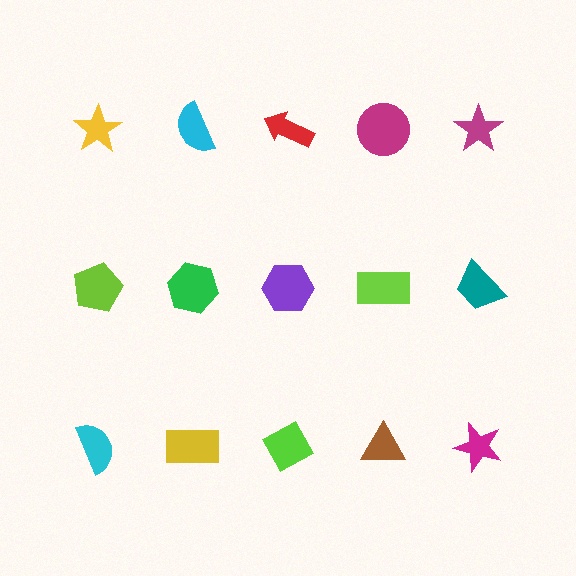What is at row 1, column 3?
A red arrow.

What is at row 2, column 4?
A lime rectangle.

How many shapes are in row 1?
5 shapes.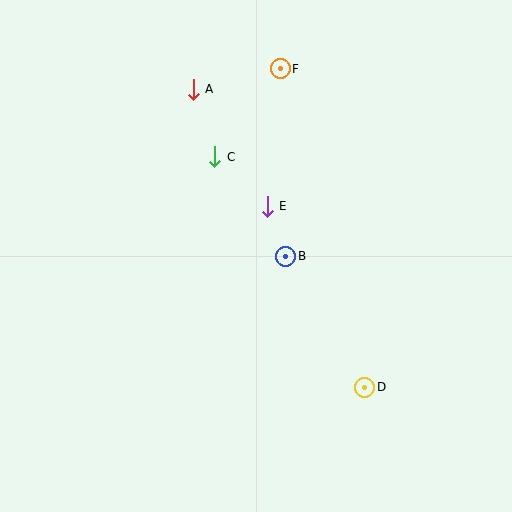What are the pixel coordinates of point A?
Point A is at (193, 89).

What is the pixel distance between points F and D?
The distance between F and D is 330 pixels.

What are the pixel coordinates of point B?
Point B is at (286, 256).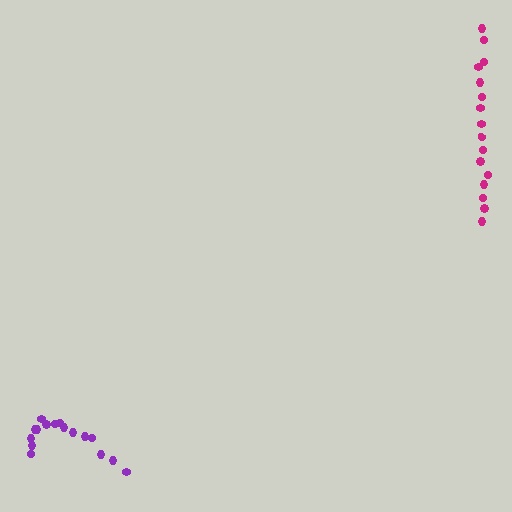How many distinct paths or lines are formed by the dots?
There are 2 distinct paths.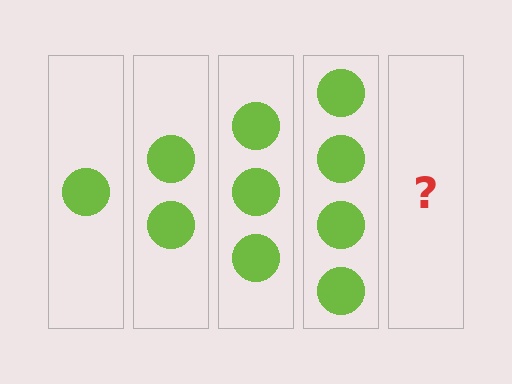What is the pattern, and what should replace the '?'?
The pattern is that each step adds one more circle. The '?' should be 5 circles.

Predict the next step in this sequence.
The next step is 5 circles.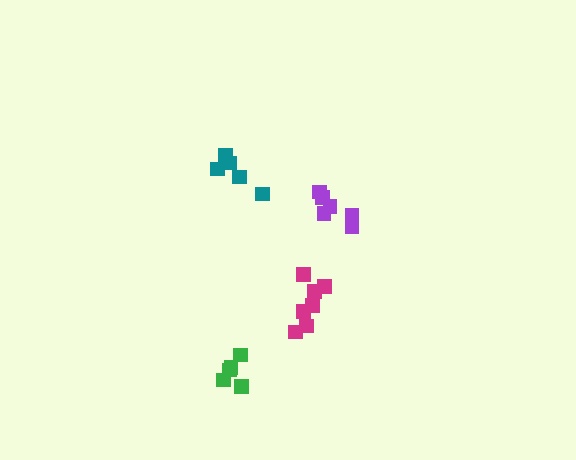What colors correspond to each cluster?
The clusters are colored: teal, magenta, purple, green.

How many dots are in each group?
Group 1: 5 dots, Group 2: 7 dots, Group 3: 6 dots, Group 4: 5 dots (23 total).